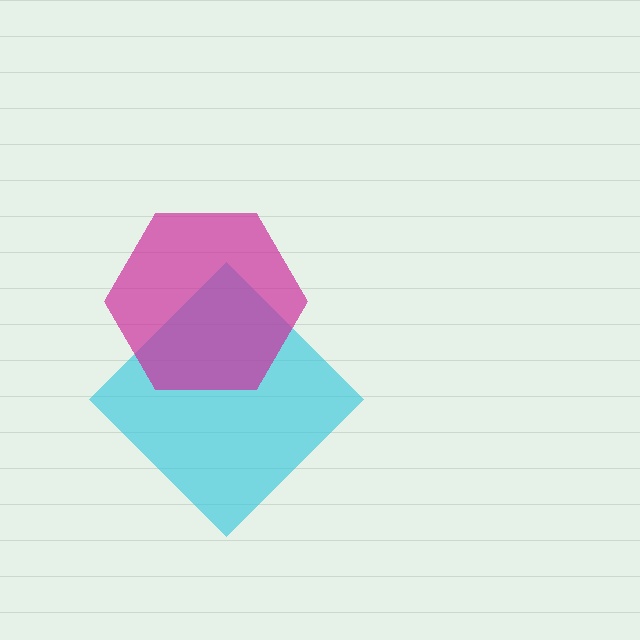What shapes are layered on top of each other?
The layered shapes are: a cyan diamond, a magenta hexagon.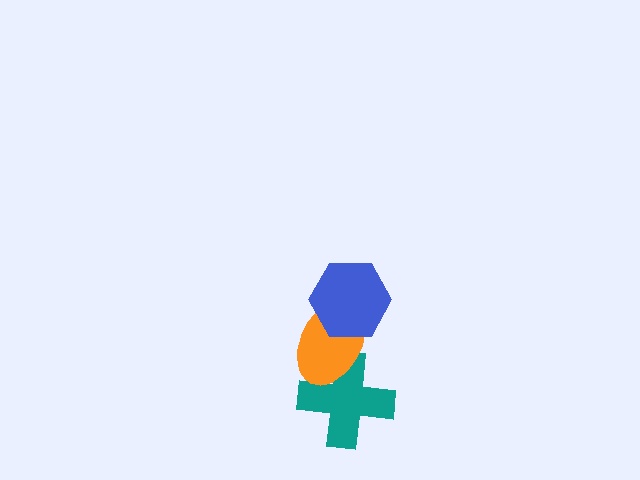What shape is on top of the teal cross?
The orange ellipse is on top of the teal cross.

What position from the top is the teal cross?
The teal cross is 3rd from the top.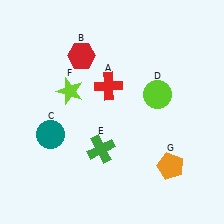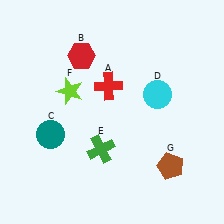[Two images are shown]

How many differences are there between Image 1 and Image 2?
There are 2 differences between the two images.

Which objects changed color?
D changed from lime to cyan. G changed from orange to brown.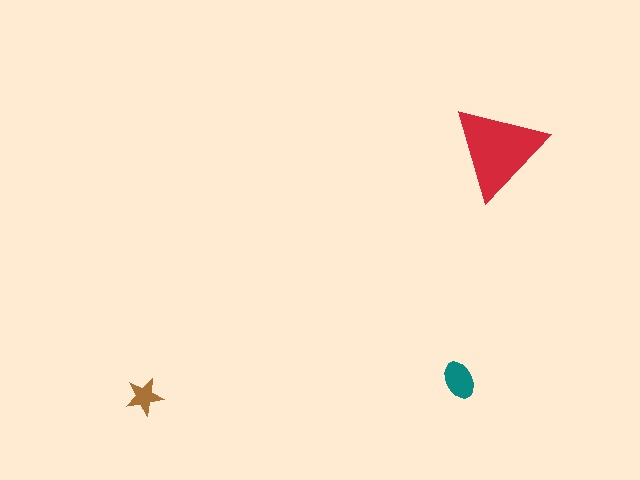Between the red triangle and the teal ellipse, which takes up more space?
The red triangle.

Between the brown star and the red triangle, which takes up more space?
The red triangle.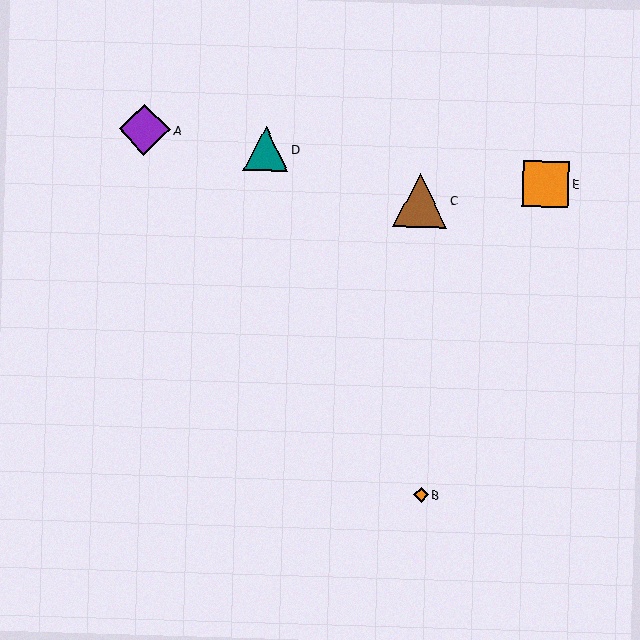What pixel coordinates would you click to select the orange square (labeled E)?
Click at (545, 184) to select the orange square E.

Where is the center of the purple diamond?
The center of the purple diamond is at (145, 130).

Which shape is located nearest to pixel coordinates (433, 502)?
The orange diamond (labeled B) at (421, 495) is nearest to that location.